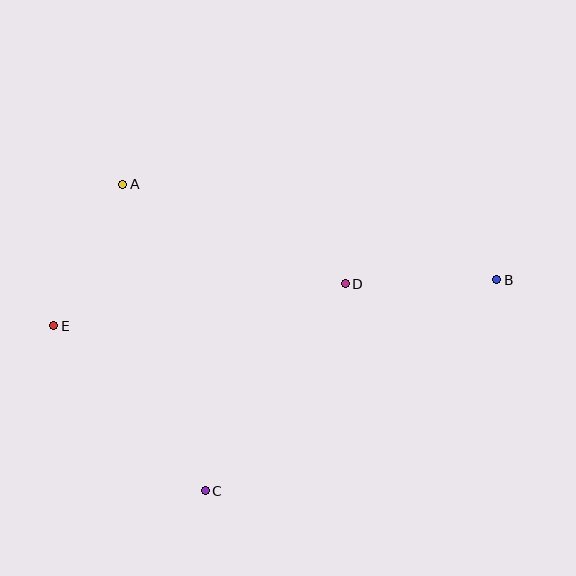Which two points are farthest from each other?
Points B and E are farthest from each other.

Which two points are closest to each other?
Points B and D are closest to each other.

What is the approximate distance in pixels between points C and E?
The distance between C and E is approximately 224 pixels.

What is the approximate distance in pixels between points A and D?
The distance between A and D is approximately 244 pixels.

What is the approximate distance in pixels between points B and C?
The distance between B and C is approximately 360 pixels.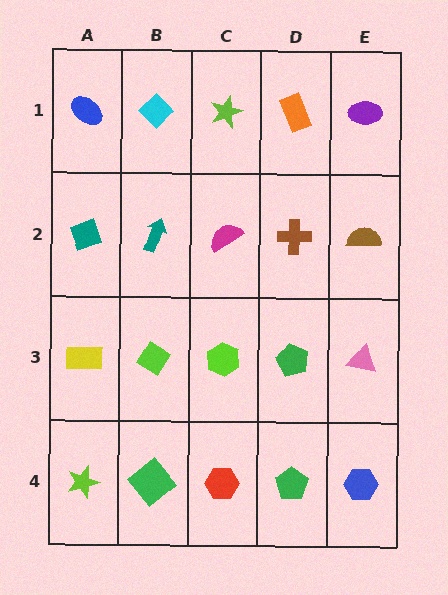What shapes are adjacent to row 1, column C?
A magenta semicircle (row 2, column C), a cyan diamond (row 1, column B), an orange rectangle (row 1, column D).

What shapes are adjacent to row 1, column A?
A teal diamond (row 2, column A), a cyan diamond (row 1, column B).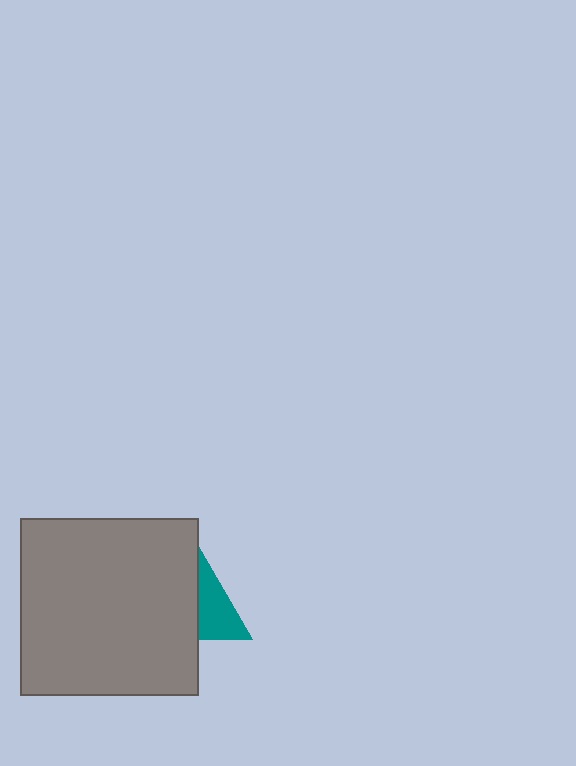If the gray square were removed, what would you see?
You would see the complete teal triangle.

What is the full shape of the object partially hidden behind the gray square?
The partially hidden object is a teal triangle.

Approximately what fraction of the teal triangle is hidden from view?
Roughly 64% of the teal triangle is hidden behind the gray square.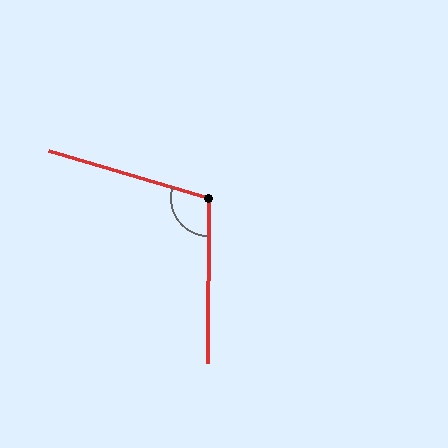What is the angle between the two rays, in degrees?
Approximately 106 degrees.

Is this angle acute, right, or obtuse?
It is obtuse.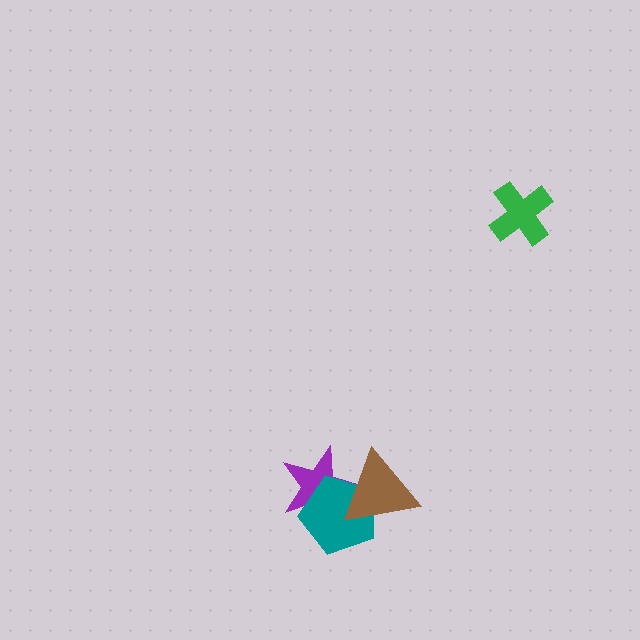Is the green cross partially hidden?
No, no other shape covers it.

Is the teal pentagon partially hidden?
Yes, it is partially covered by another shape.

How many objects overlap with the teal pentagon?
2 objects overlap with the teal pentagon.